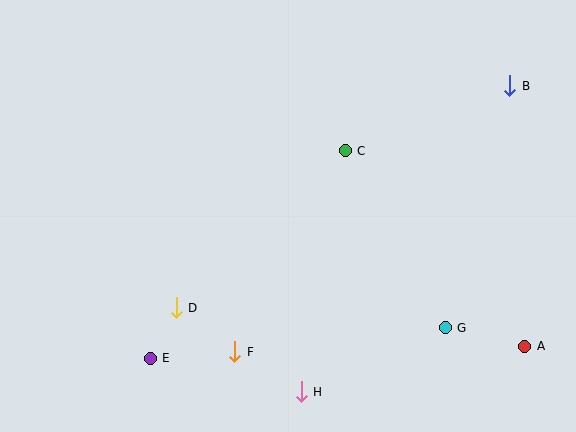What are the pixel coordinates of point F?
Point F is at (235, 352).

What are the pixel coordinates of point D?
Point D is at (176, 308).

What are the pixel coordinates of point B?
Point B is at (510, 86).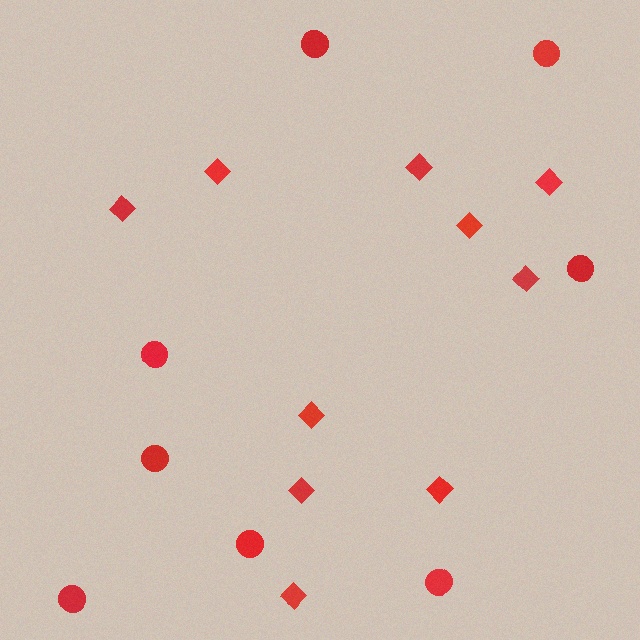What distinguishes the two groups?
There are 2 groups: one group of diamonds (10) and one group of circles (8).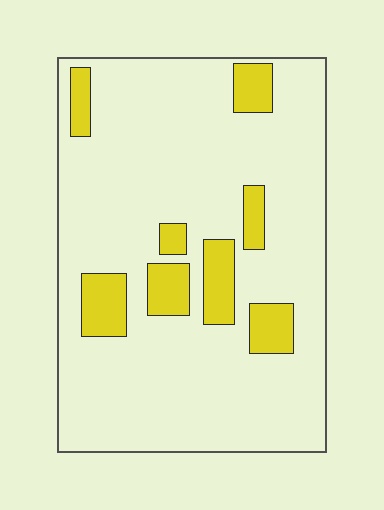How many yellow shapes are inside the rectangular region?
8.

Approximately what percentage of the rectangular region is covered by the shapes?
Approximately 15%.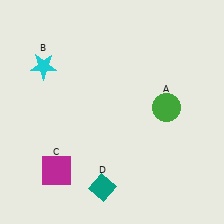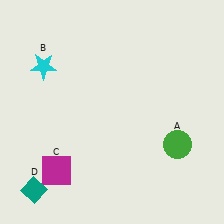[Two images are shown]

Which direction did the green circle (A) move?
The green circle (A) moved down.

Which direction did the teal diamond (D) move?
The teal diamond (D) moved left.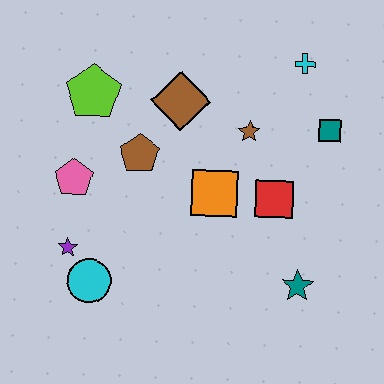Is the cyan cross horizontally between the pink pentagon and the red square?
No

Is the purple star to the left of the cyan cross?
Yes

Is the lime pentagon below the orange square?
No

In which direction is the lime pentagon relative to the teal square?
The lime pentagon is to the left of the teal square.